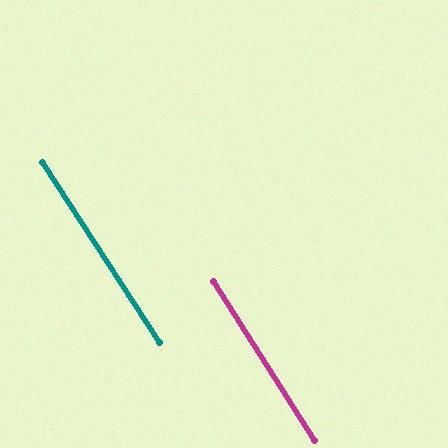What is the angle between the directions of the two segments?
Approximately 1 degree.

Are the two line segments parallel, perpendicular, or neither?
Parallel — their directions differ by only 0.7°.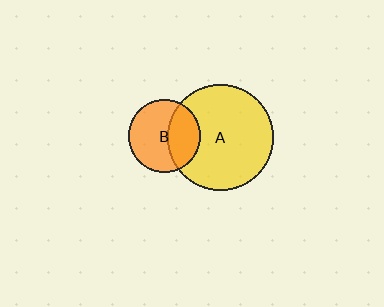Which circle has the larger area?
Circle A (yellow).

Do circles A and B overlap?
Yes.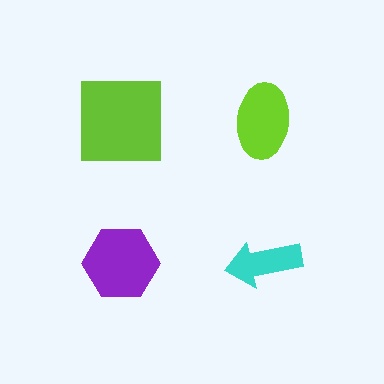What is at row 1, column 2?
A lime ellipse.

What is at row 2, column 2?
A cyan arrow.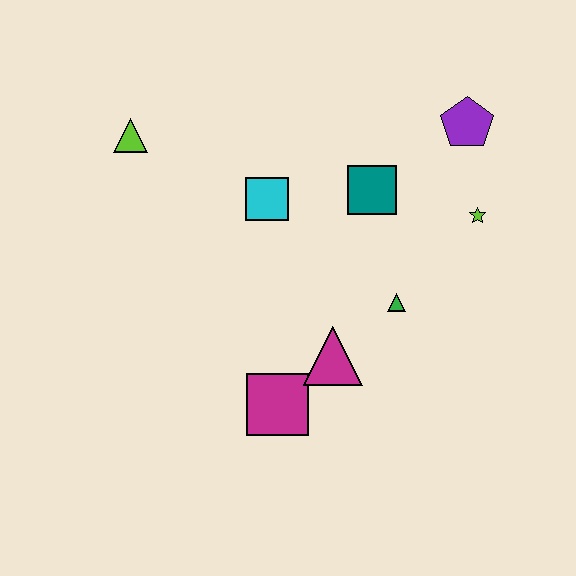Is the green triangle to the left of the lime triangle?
No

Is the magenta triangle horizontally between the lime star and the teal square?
No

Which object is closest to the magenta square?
The magenta triangle is closest to the magenta square.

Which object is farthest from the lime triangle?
The lime star is farthest from the lime triangle.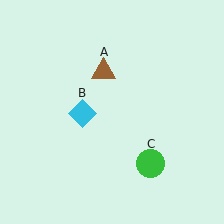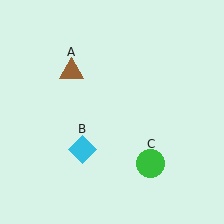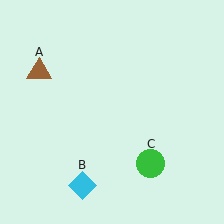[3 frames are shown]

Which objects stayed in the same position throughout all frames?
Green circle (object C) remained stationary.